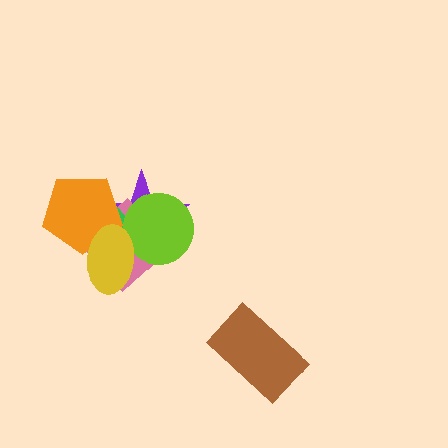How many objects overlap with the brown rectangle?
0 objects overlap with the brown rectangle.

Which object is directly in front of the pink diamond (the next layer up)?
The green diamond is directly in front of the pink diamond.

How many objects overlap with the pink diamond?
5 objects overlap with the pink diamond.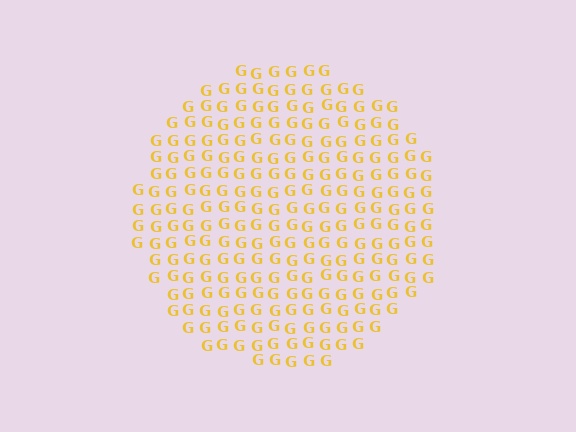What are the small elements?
The small elements are letter G's.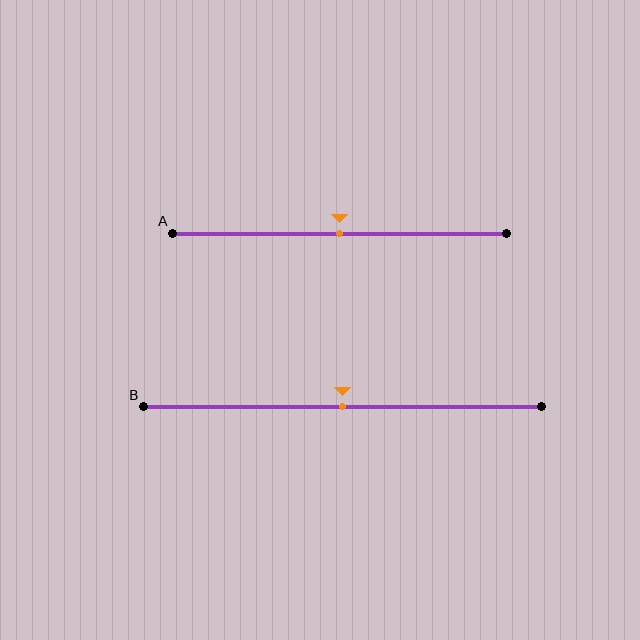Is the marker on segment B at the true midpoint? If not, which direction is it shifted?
Yes, the marker on segment B is at the true midpoint.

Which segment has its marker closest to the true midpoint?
Segment A has its marker closest to the true midpoint.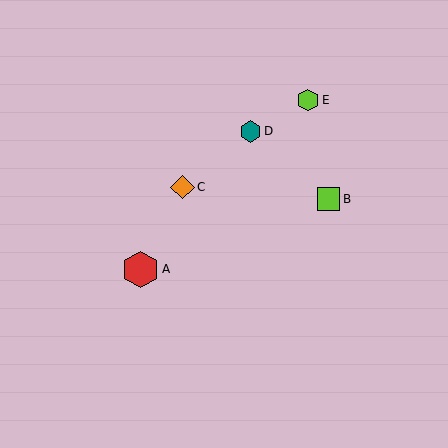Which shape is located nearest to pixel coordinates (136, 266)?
The red hexagon (labeled A) at (141, 269) is nearest to that location.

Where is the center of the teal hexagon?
The center of the teal hexagon is at (251, 131).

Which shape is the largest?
The red hexagon (labeled A) is the largest.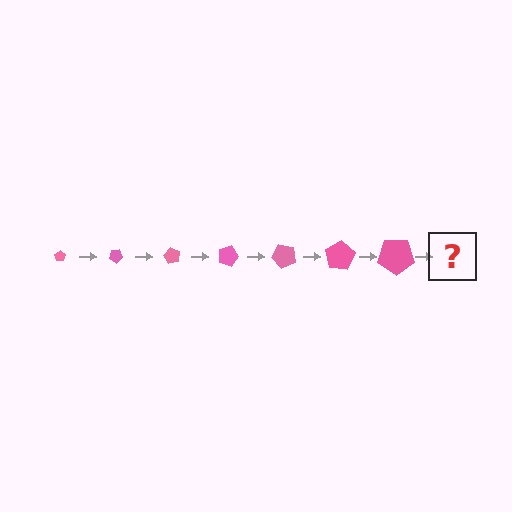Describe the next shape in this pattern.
It should be a pentagon, larger than the previous one and rotated 210 degrees from the start.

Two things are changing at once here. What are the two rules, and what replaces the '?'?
The two rules are that the pentagon grows larger each step and it rotates 30 degrees each step. The '?' should be a pentagon, larger than the previous one and rotated 210 degrees from the start.